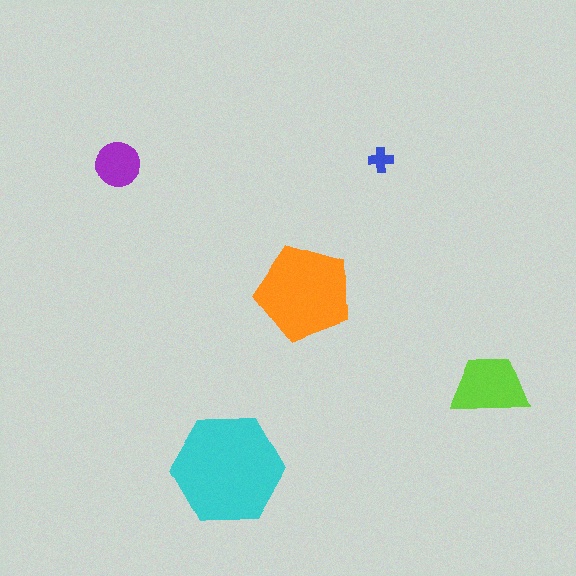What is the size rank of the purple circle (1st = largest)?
4th.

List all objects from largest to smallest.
The cyan hexagon, the orange pentagon, the lime trapezoid, the purple circle, the blue cross.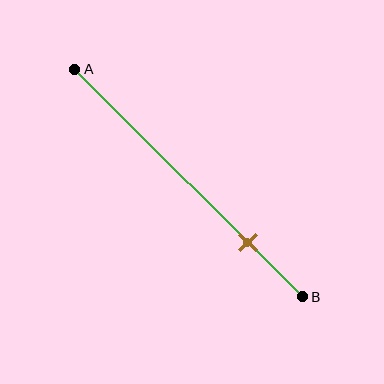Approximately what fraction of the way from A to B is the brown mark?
The brown mark is approximately 75% of the way from A to B.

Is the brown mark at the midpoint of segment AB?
No, the mark is at about 75% from A, not at the 50% midpoint.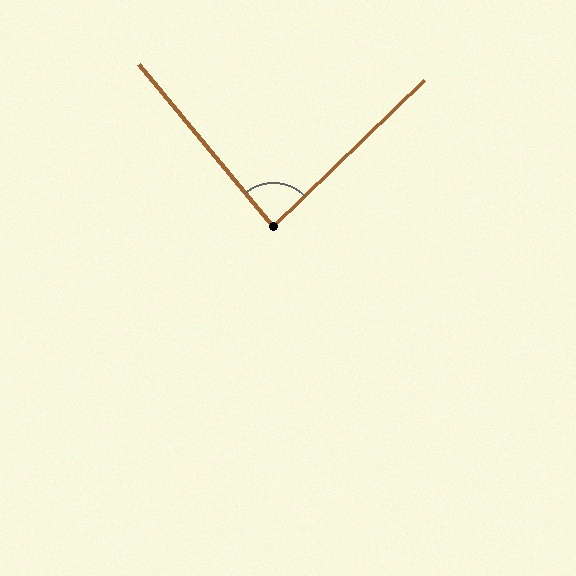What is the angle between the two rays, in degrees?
Approximately 86 degrees.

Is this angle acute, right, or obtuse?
It is approximately a right angle.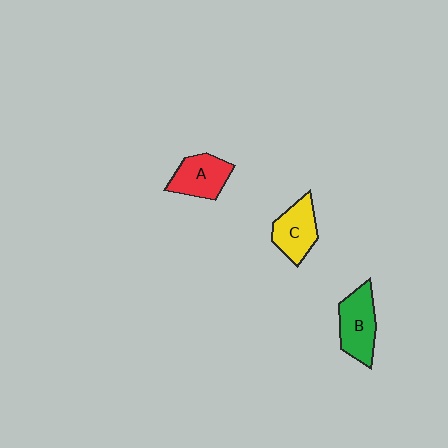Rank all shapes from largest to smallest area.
From largest to smallest: B (green), A (red), C (yellow).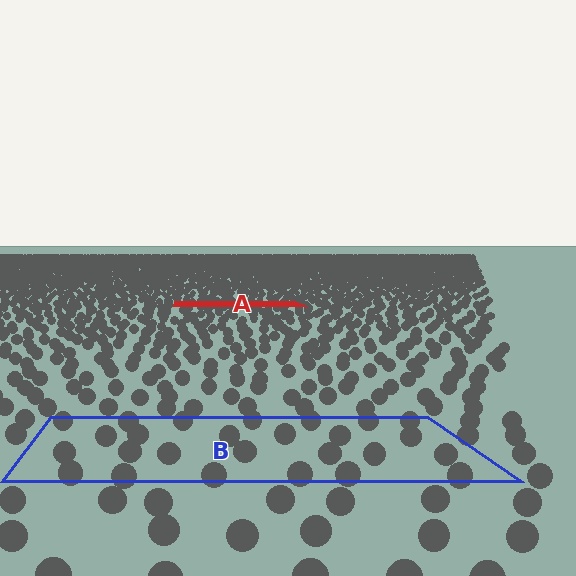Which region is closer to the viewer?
Region B is closer. The texture elements there are larger and more spread out.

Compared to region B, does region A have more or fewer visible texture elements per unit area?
Region A has more texture elements per unit area — they are packed more densely because it is farther away.